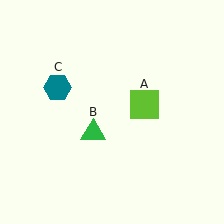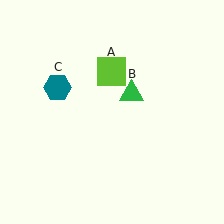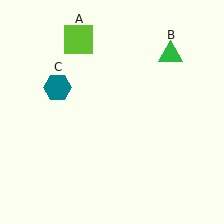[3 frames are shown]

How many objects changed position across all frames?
2 objects changed position: lime square (object A), green triangle (object B).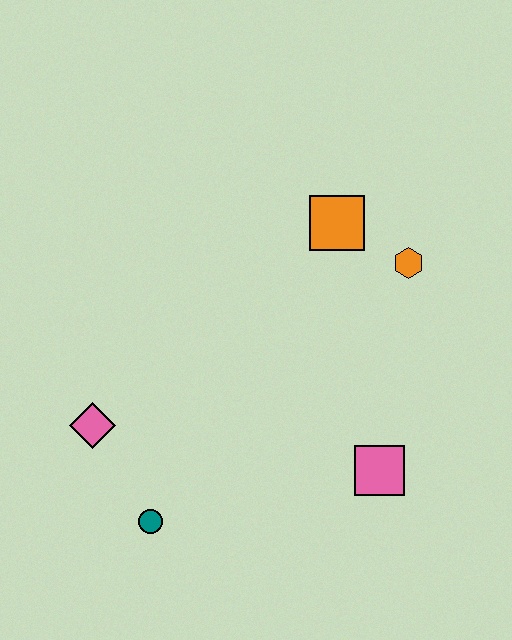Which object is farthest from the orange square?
The teal circle is farthest from the orange square.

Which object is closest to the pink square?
The orange hexagon is closest to the pink square.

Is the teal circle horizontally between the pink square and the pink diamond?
Yes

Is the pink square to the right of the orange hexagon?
No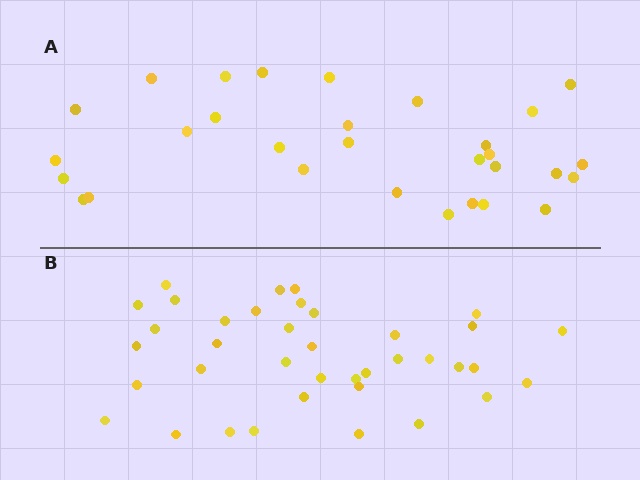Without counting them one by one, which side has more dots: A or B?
Region B (the bottom region) has more dots.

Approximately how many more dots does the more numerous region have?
Region B has roughly 8 or so more dots than region A.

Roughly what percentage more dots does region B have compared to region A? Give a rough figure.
About 25% more.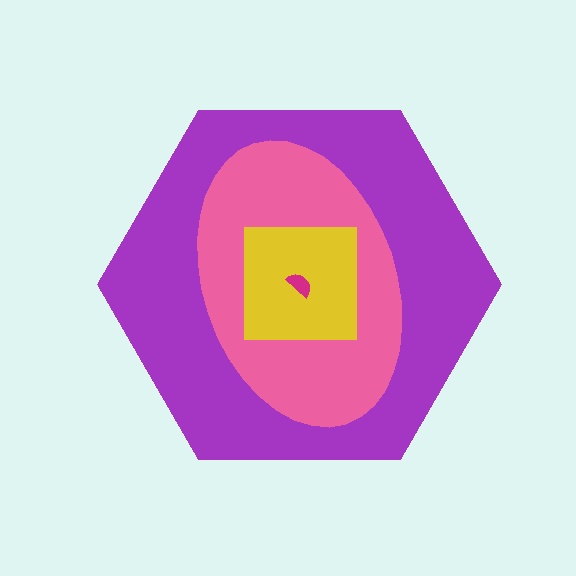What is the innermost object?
The magenta semicircle.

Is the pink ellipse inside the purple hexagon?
Yes.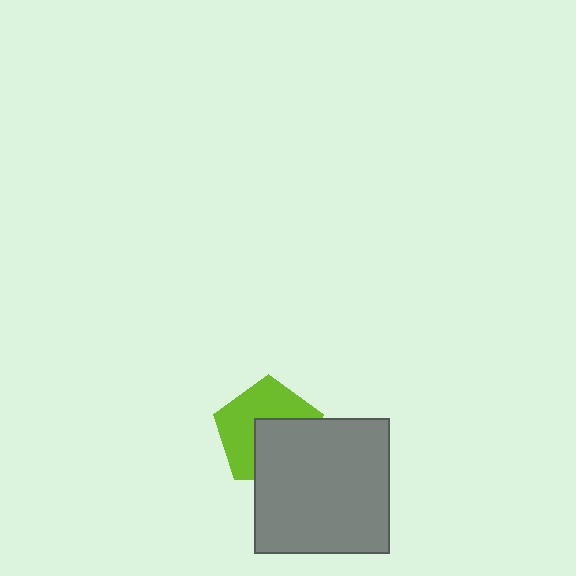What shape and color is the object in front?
The object in front is a gray square.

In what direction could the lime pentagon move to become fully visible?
The lime pentagon could move toward the upper-left. That would shift it out from behind the gray square entirely.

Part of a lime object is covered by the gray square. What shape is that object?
It is a pentagon.